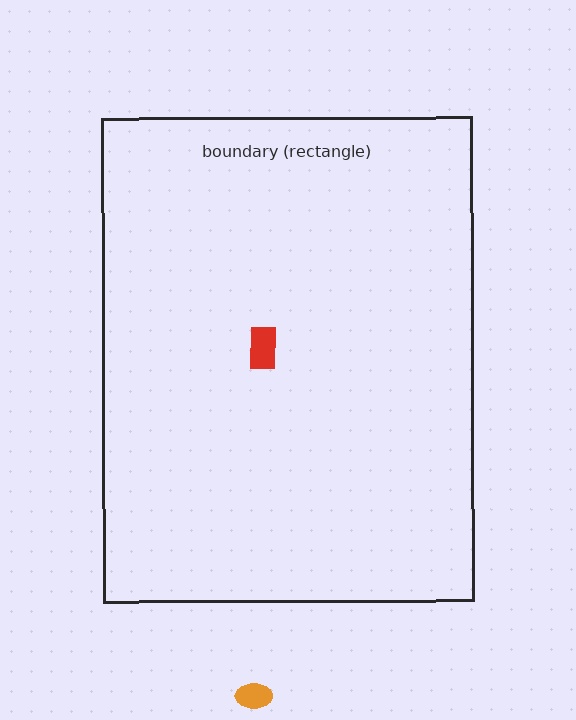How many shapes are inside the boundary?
1 inside, 1 outside.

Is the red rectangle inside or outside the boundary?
Inside.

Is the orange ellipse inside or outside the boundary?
Outside.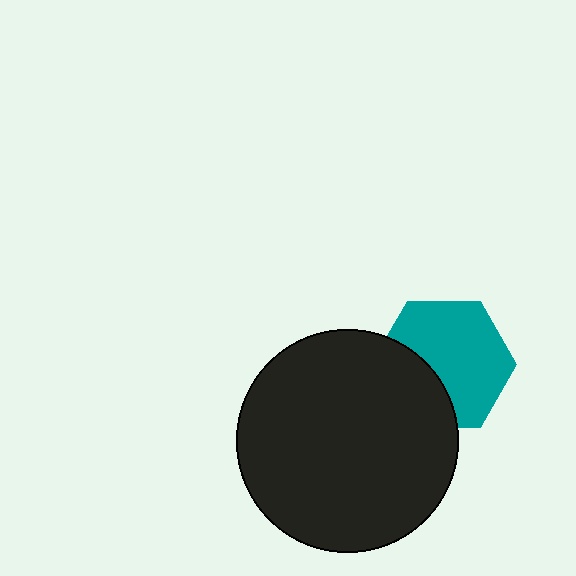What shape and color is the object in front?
The object in front is a black circle.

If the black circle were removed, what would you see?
You would see the complete teal hexagon.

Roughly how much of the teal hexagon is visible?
Most of it is visible (roughly 67%).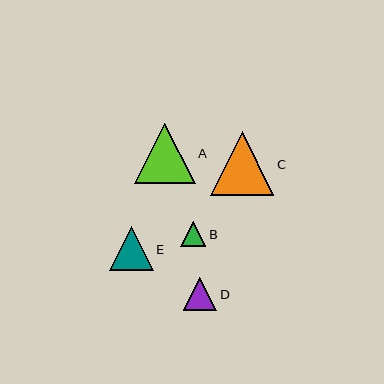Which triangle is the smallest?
Triangle B is the smallest with a size of approximately 26 pixels.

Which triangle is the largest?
Triangle C is the largest with a size of approximately 63 pixels.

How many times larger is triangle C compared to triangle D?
Triangle C is approximately 1.9 times the size of triangle D.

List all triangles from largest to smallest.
From largest to smallest: C, A, E, D, B.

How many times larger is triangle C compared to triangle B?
Triangle C is approximately 2.5 times the size of triangle B.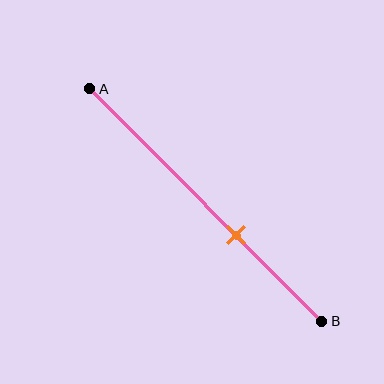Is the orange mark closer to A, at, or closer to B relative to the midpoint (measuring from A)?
The orange mark is closer to point B than the midpoint of segment AB.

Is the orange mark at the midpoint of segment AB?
No, the mark is at about 65% from A, not at the 50% midpoint.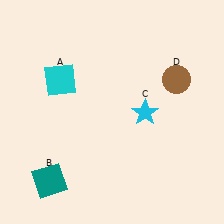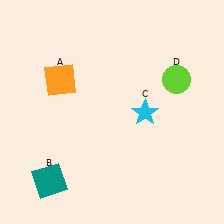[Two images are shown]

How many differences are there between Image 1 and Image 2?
There are 2 differences between the two images.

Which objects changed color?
A changed from cyan to orange. D changed from brown to lime.